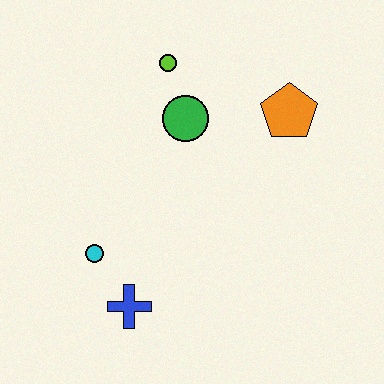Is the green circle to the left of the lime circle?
No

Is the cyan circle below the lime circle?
Yes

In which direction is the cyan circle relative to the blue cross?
The cyan circle is above the blue cross.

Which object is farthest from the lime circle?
The blue cross is farthest from the lime circle.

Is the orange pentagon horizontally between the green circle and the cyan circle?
No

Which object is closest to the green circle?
The lime circle is closest to the green circle.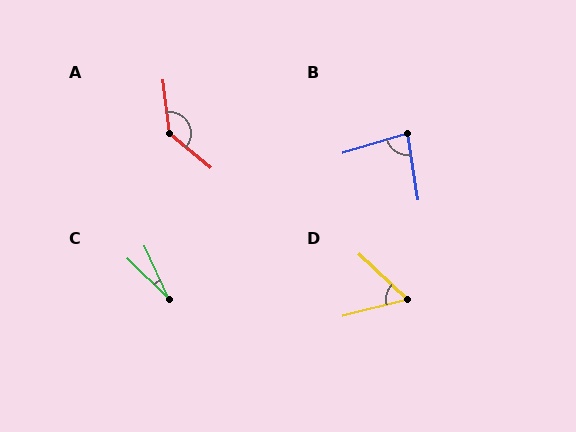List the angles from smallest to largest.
C (21°), D (57°), B (82°), A (137°).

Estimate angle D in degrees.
Approximately 57 degrees.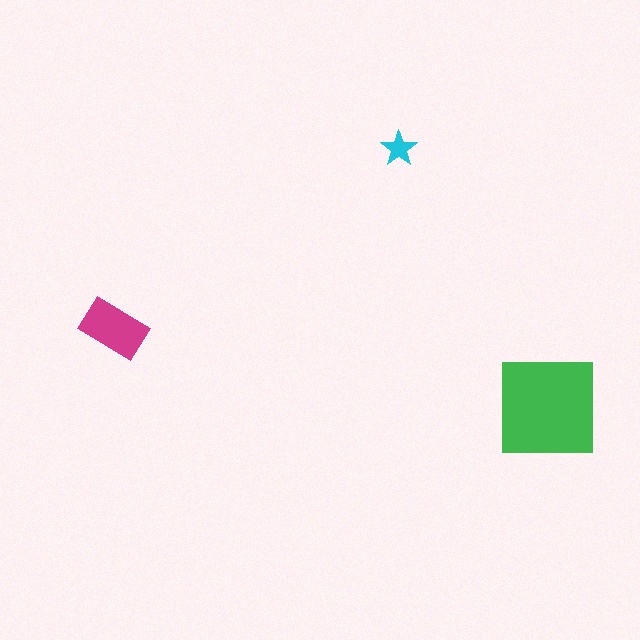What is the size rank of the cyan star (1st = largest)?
3rd.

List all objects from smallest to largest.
The cyan star, the magenta rectangle, the green square.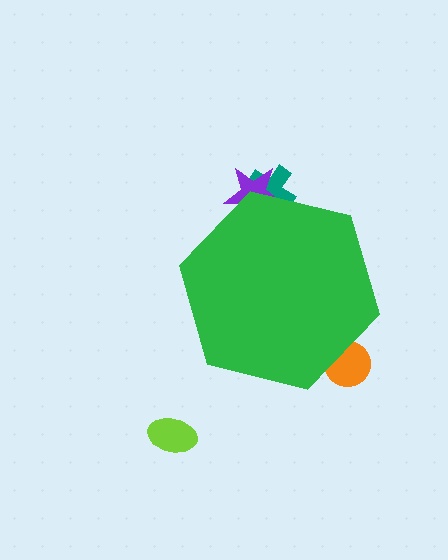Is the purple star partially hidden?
Yes, the purple star is partially hidden behind the green hexagon.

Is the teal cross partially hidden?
Yes, the teal cross is partially hidden behind the green hexagon.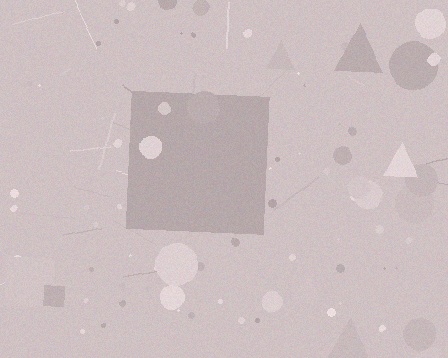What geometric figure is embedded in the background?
A square is embedded in the background.